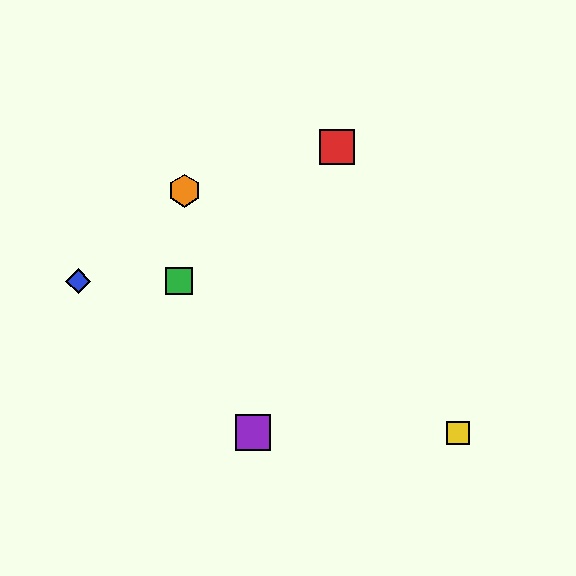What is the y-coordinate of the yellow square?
The yellow square is at y≈433.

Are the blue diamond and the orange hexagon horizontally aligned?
No, the blue diamond is at y≈281 and the orange hexagon is at y≈191.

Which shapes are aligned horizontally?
The blue diamond, the green square are aligned horizontally.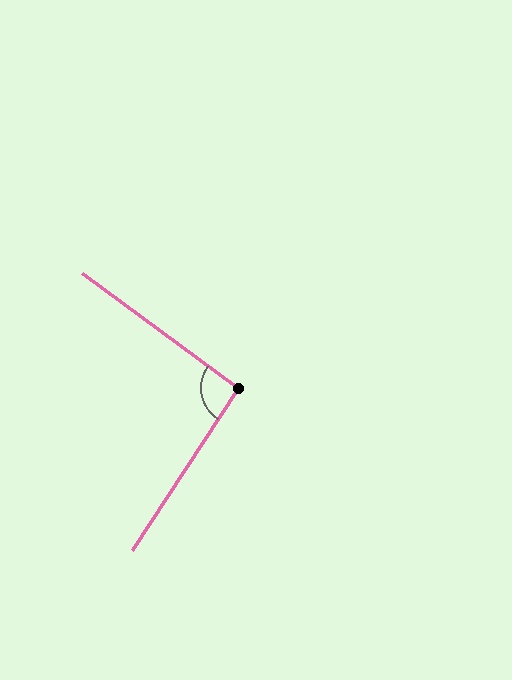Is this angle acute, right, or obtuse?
It is approximately a right angle.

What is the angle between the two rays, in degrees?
Approximately 93 degrees.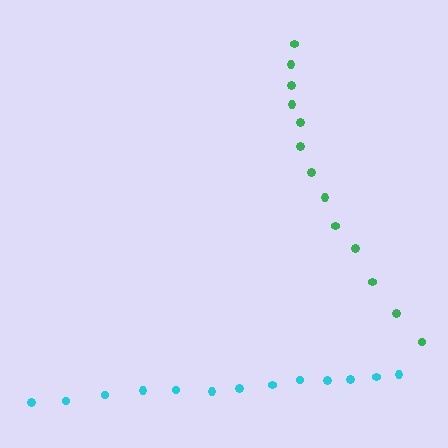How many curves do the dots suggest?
There are 2 distinct paths.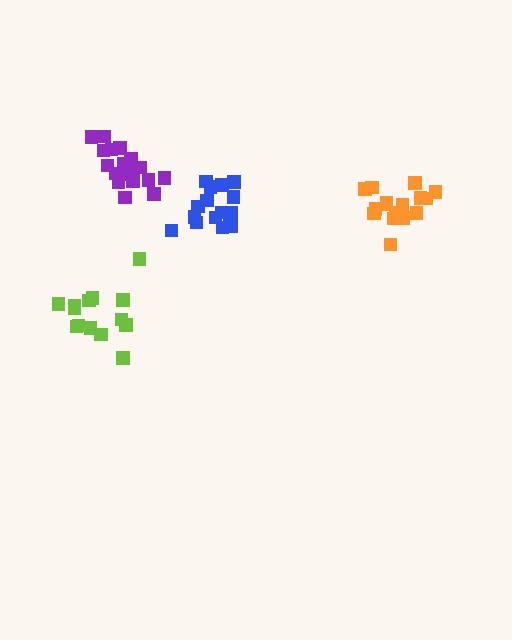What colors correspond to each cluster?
The clusters are colored: lime, purple, blue, orange.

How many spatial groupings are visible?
There are 4 spatial groupings.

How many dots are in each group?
Group 1: 14 dots, Group 2: 18 dots, Group 3: 17 dots, Group 4: 18 dots (67 total).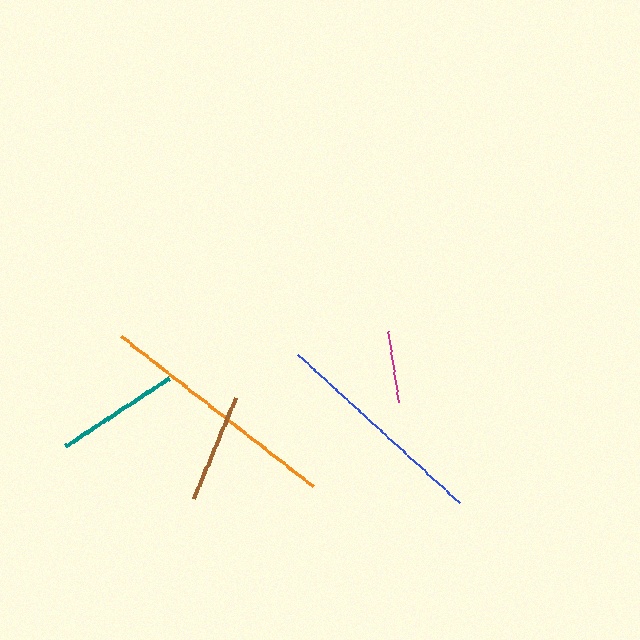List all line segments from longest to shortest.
From longest to shortest: orange, blue, teal, brown, magenta.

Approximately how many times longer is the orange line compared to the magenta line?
The orange line is approximately 3.4 times the length of the magenta line.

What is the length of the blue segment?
The blue segment is approximately 219 pixels long.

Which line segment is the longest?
The orange line is the longest at approximately 243 pixels.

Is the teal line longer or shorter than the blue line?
The blue line is longer than the teal line.